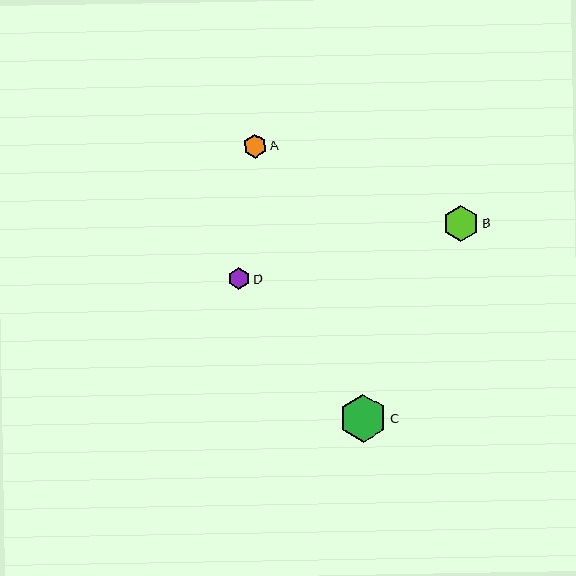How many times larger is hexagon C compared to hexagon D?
Hexagon C is approximately 2.2 times the size of hexagon D.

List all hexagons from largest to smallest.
From largest to smallest: C, B, A, D.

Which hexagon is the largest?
Hexagon C is the largest with a size of approximately 48 pixels.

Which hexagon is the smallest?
Hexagon D is the smallest with a size of approximately 21 pixels.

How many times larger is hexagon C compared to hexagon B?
Hexagon C is approximately 1.3 times the size of hexagon B.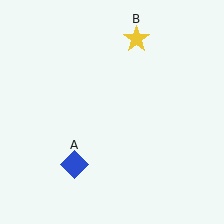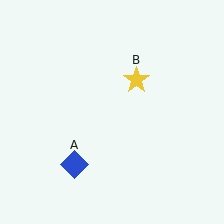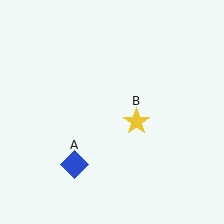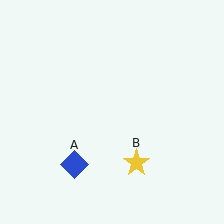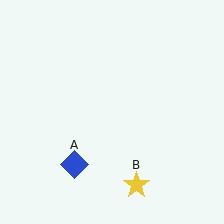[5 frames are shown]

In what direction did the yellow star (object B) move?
The yellow star (object B) moved down.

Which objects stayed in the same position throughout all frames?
Blue diamond (object A) remained stationary.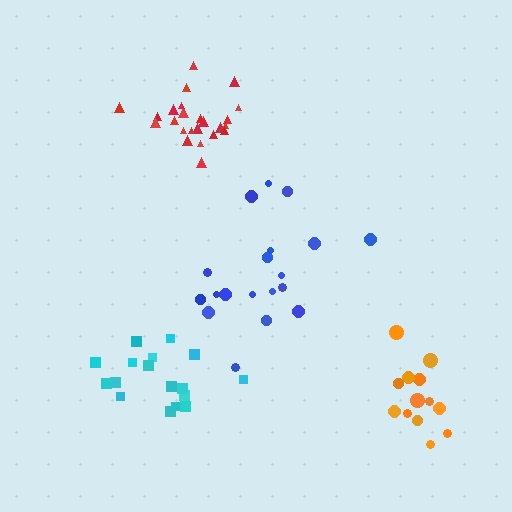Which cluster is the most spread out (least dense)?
Blue.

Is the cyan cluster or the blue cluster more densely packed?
Cyan.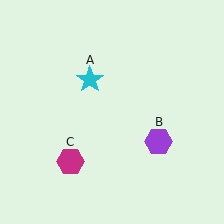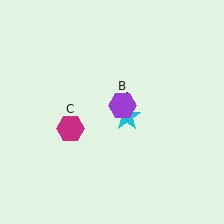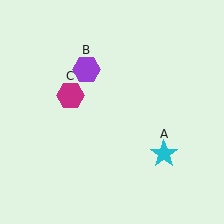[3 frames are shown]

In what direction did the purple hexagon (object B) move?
The purple hexagon (object B) moved up and to the left.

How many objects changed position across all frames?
3 objects changed position: cyan star (object A), purple hexagon (object B), magenta hexagon (object C).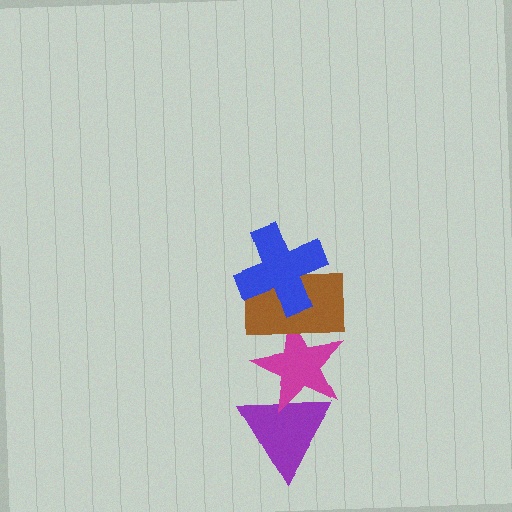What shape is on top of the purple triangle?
The magenta star is on top of the purple triangle.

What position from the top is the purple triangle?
The purple triangle is 4th from the top.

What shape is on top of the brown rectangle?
The blue cross is on top of the brown rectangle.